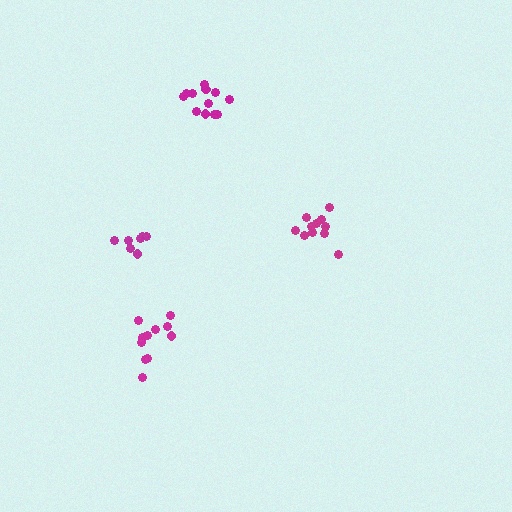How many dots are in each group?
Group 1: 7 dots, Group 2: 12 dots, Group 3: 11 dots, Group 4: 11 dots (41 total).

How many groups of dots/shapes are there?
There are 4 groups.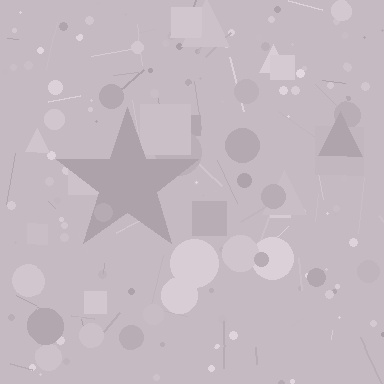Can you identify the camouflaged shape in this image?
The camouflaged shape is a star.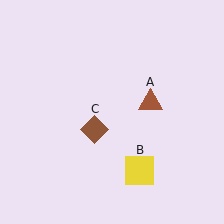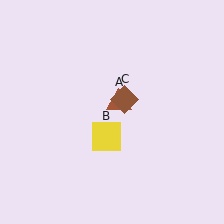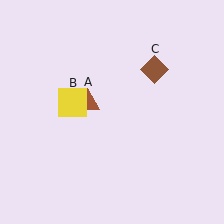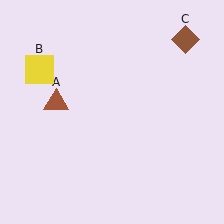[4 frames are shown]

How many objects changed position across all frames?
3 objects changed position: brown triangle (object A), yellow square (object B), brown diamond (object C).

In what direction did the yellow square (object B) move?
The yellow square (object B) moved up and to the left.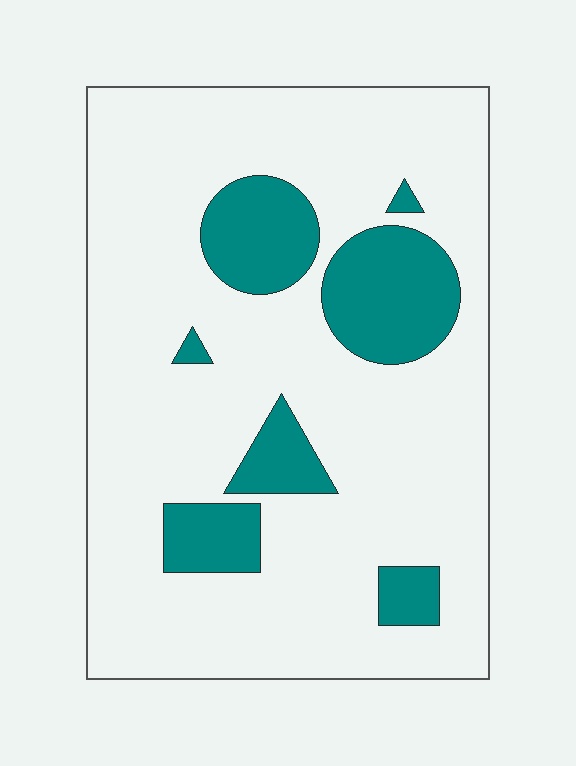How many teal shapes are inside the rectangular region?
7.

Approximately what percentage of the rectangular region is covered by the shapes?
Approximately 20%.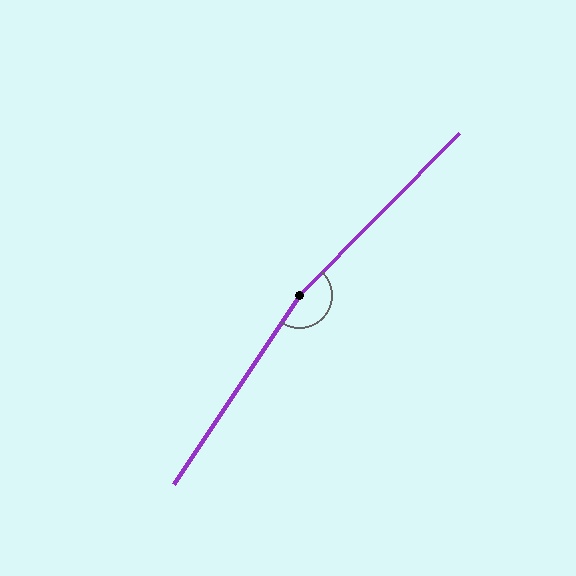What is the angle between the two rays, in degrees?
Approximately 169 degrees.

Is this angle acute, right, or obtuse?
It is obtuse.